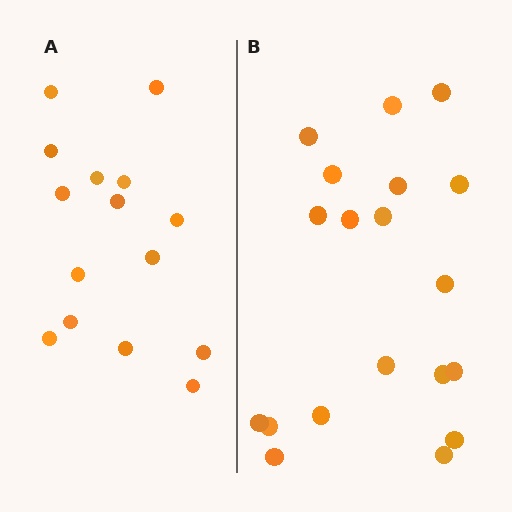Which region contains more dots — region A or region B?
Region B (the right region) has more dots.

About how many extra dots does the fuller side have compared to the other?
Region B has about 4 more dots than region A.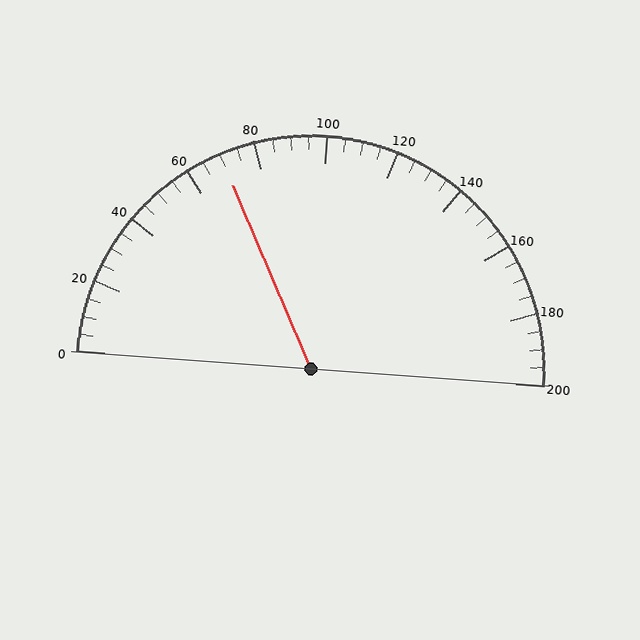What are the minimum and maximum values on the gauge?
The gauge ranges from 0 to 200.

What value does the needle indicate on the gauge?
The needle indicates approximately 70.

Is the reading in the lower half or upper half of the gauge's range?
The reading is in the lower half of the range (0 to 200).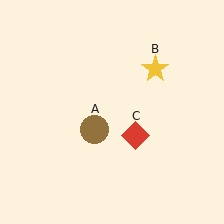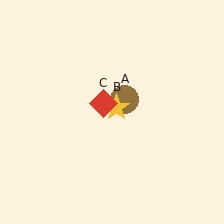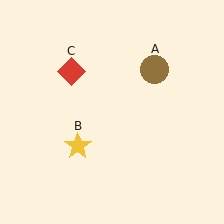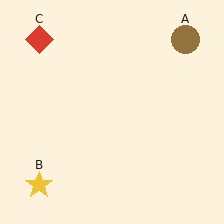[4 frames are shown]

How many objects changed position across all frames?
3 objects changed position: brown circle (object A), yellow star (object B), red diamond (object C).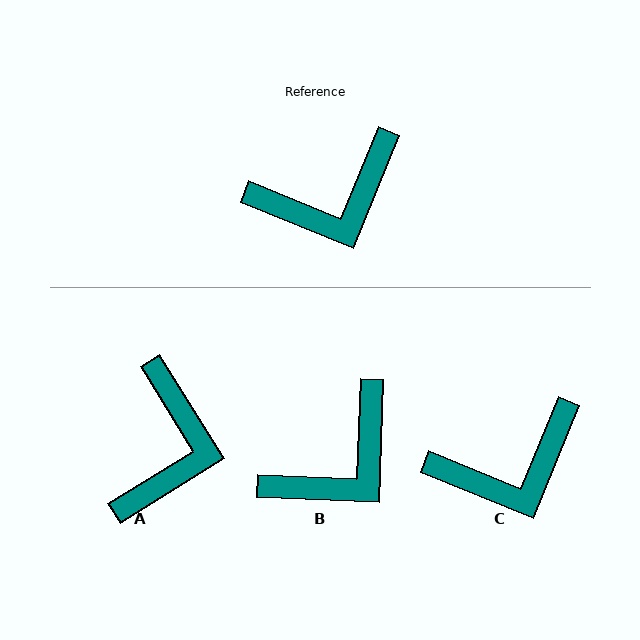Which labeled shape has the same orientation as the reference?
C.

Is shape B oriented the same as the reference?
No, it is off by about 20 degrees.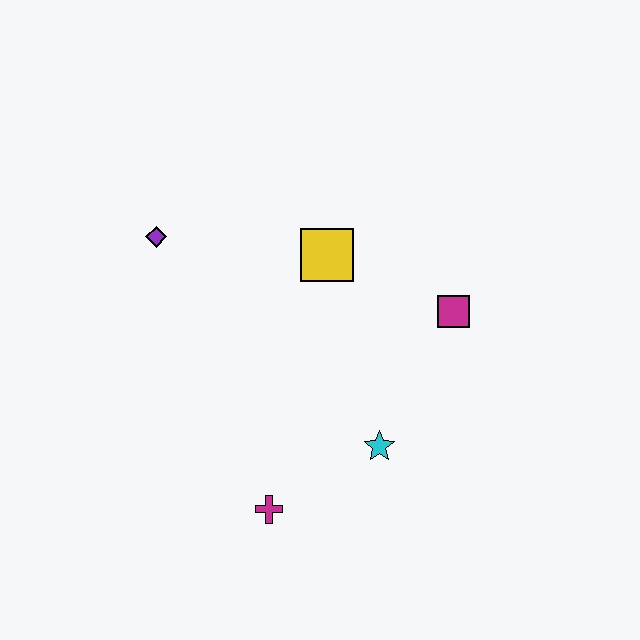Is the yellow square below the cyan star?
No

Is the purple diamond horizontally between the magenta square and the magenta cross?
No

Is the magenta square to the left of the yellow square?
No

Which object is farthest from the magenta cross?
The purple diamond is farthest from the magenta cross.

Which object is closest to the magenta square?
The yellow square is closest to the magenta square.